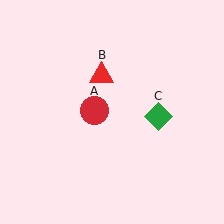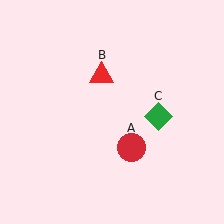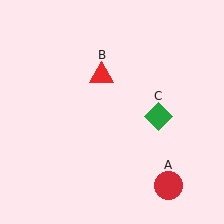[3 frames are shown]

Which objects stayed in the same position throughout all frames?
Red triangle (object B) and green diamond (object C) remained stationary.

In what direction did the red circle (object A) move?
The red circle (object A) moved down and to the right.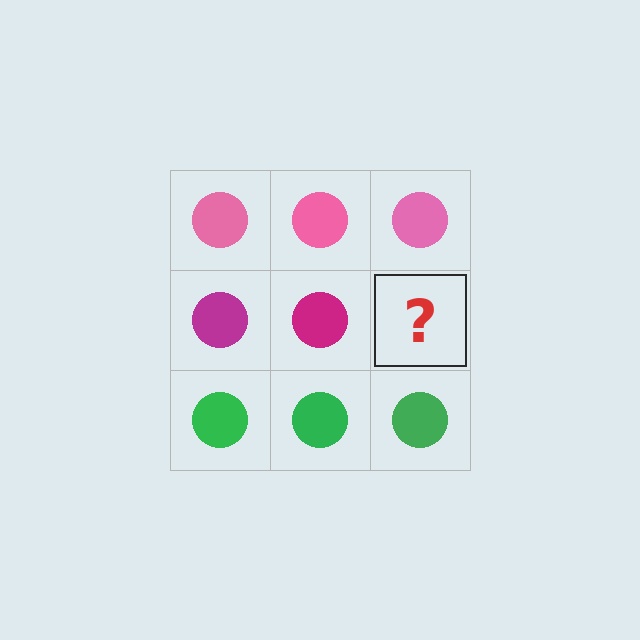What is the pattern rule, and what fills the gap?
The rule is that each row has a consistent color. The gap should be filled with a magenta circle.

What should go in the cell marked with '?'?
The missing cell should contain a magenta circle.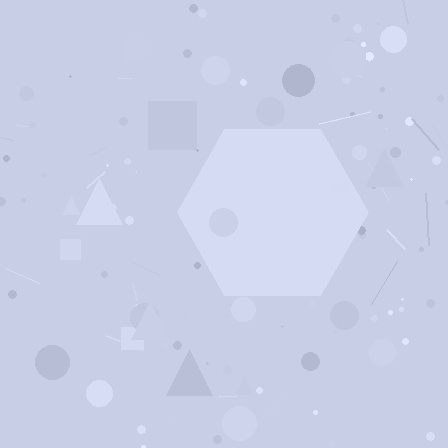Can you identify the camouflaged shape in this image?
The camouflaged shape is a hexagon.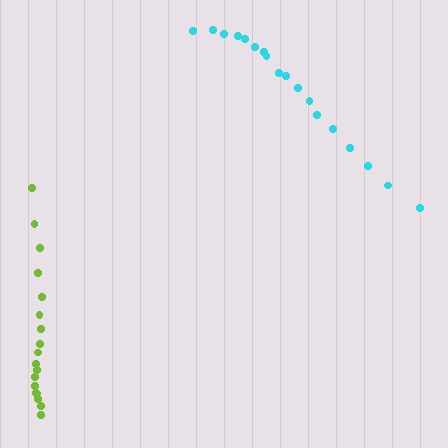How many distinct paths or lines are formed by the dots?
There are 2 distinct paths.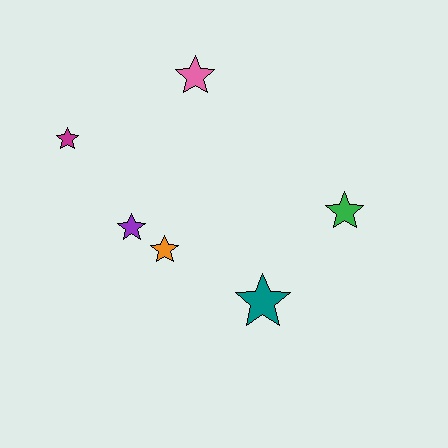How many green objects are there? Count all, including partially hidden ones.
There is 1 green object.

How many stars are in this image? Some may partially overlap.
There are 6 stars.